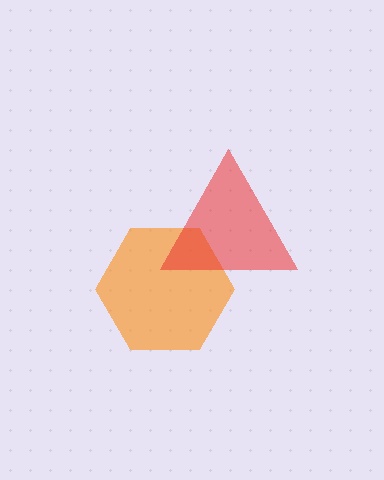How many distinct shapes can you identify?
There are 2 distinct shapes: an orange hexagon, a red triangle.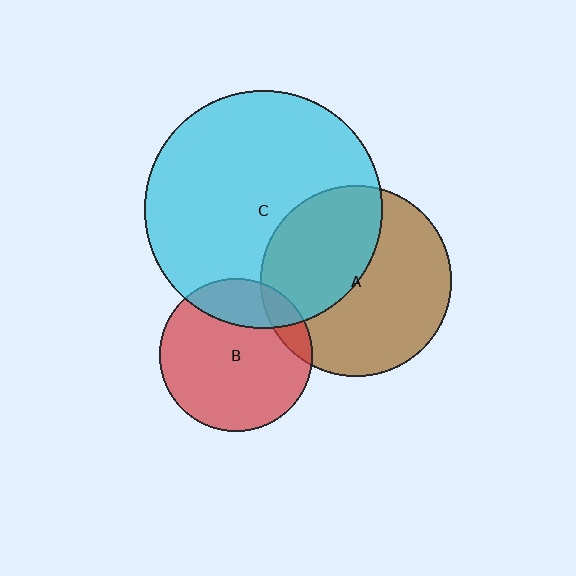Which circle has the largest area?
Circle C (cyan).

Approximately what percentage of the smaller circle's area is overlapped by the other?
Approximately 45%.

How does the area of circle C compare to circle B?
Approximately 2.4 times.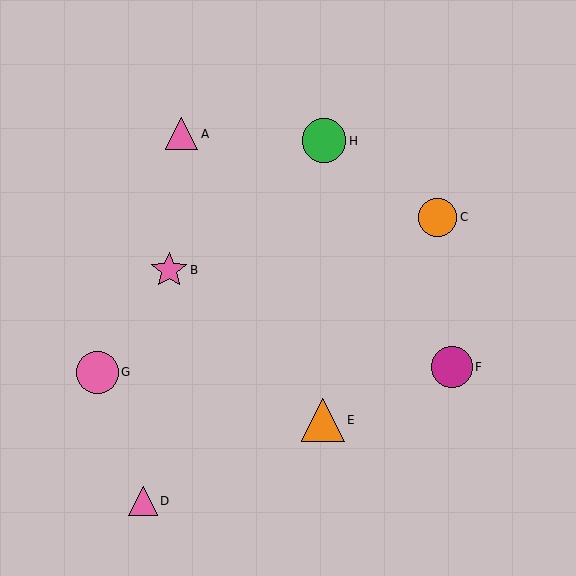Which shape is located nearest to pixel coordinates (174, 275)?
The pink star (labeled B) at (169, 270) is nearest to that location.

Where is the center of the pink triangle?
The center of the pink triangle is at (182, 134).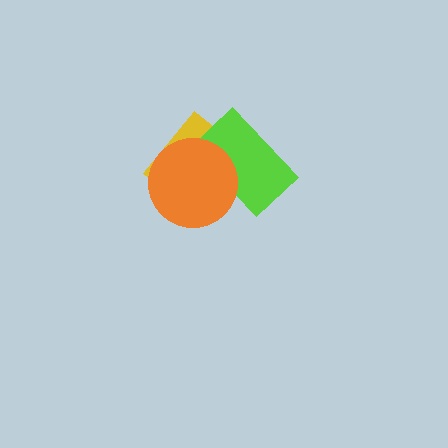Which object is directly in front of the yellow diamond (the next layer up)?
The lime rectangle is directly in front of the yellow diamond.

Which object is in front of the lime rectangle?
The orange circle is in front of the lime rectangle.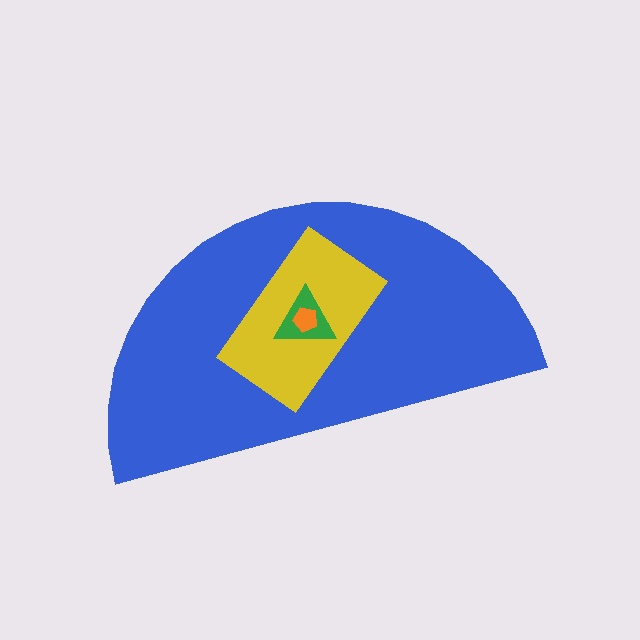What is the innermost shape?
The orange pentagon.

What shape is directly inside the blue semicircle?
The yellow rectangle.